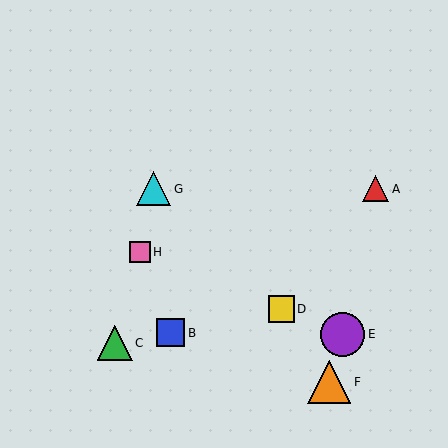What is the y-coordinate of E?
Object E is at y≈334.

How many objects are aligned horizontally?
2 objects (A, G) are aligned horizontally.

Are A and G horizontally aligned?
Yes, both are at y≈189.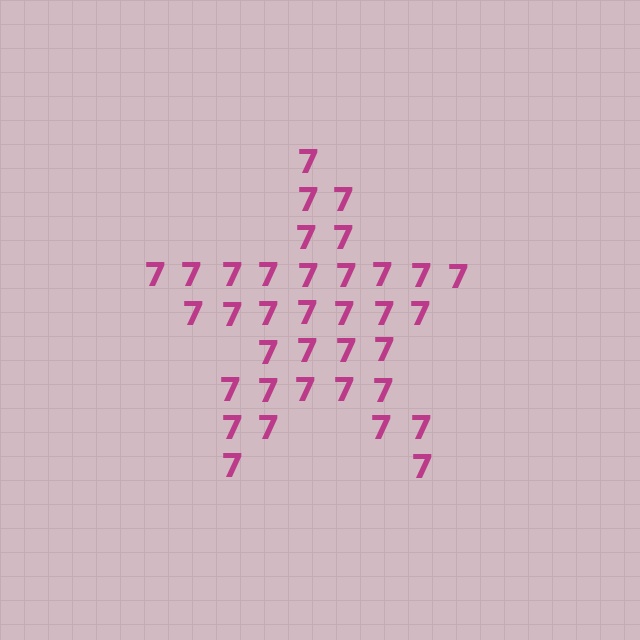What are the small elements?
The small elements are digit 7's.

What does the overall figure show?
The overall figure shows a star.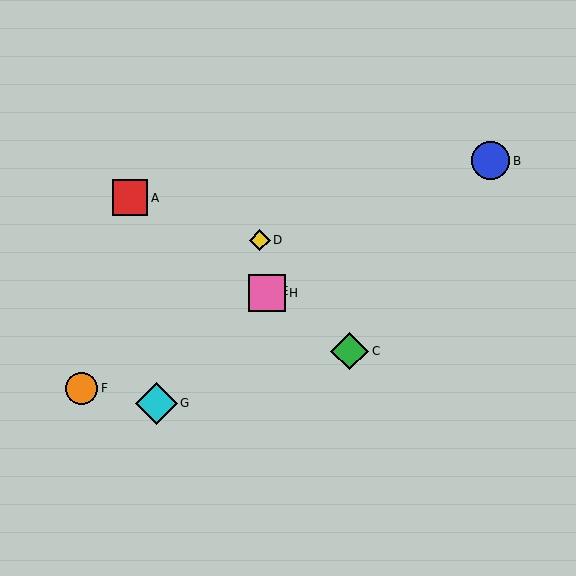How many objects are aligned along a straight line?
4 objects (A, C, E, H) are aligned along a straight line.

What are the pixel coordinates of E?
Object E is at (264, 291).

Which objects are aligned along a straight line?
Objects A, C, E, H are aligned along a straight line.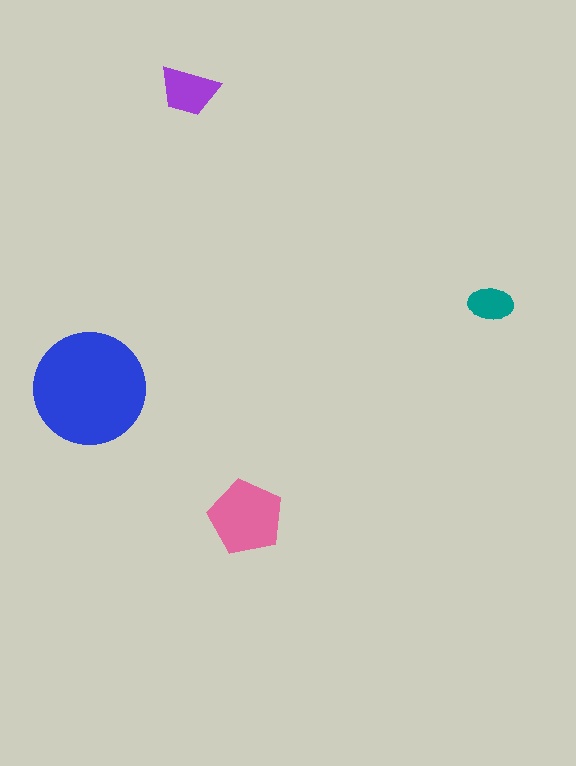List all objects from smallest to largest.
The teal ellipse, the purple trapezoid, the pink pentagon, the blue circle.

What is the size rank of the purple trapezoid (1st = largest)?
3rd.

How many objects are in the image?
There are 4 objects in the image.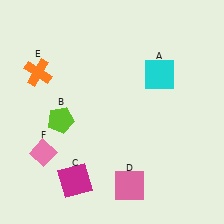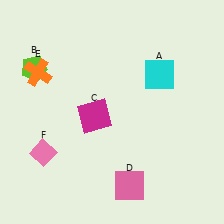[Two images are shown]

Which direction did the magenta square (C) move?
The magenta square (C) moved up.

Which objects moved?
The objects that moved are: the lime pentagon (B), the magenta square (C).